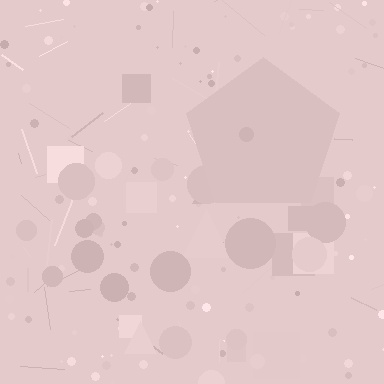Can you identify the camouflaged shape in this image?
The camouflaged shape is a pentagon.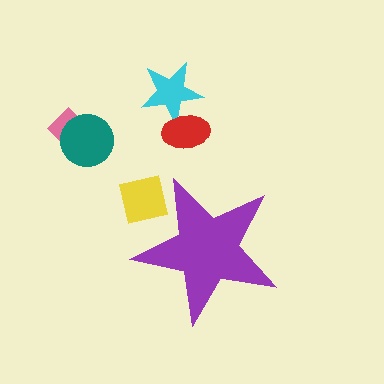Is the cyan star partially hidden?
No, the cyan star is fully visible.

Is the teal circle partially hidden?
No, the teal circle is fully visible.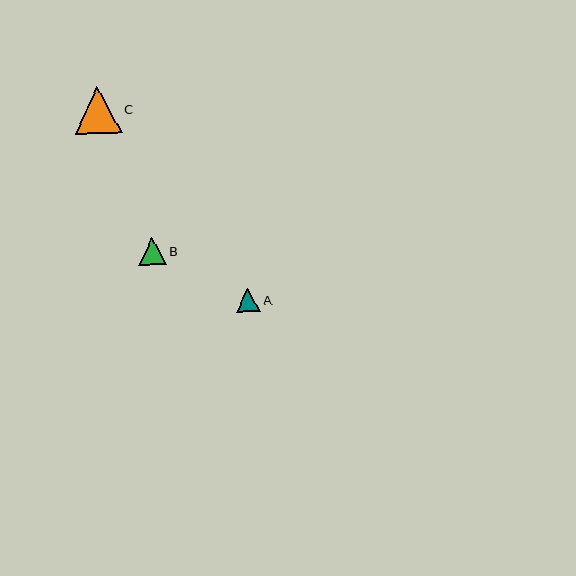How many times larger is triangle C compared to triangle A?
Triangle C is approximately 2.0 times the size of triangle A.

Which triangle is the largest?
Triangle C is the largest with a size of approximately 47 pixels.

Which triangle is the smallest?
Triangle A is the smallest with a size of approximately 24 pixels.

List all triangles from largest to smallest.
From largest to smallest: C, B, A.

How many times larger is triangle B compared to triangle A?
Triangle B is approximately 1.2 times the size of triangle A.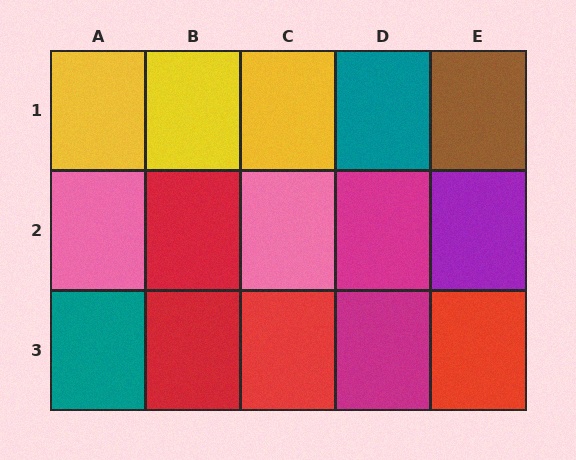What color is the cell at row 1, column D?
Teal.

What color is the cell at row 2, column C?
Pink.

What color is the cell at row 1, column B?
Yellow.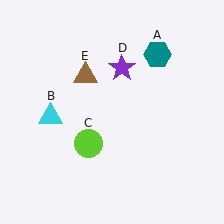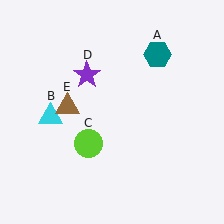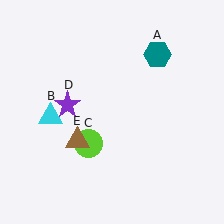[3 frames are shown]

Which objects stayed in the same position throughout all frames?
Teal hexagon (object A) and cyan triangle (object B) and lime circle (object C) remained stationary.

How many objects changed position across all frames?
2 objects changed position: purple star (object D), brown triangle (object E).